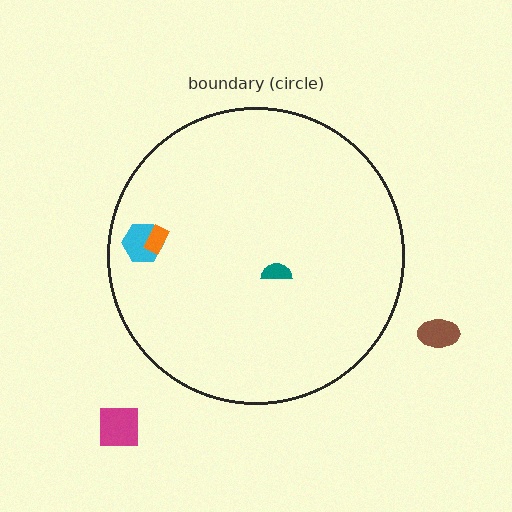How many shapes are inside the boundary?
3 inside, 2 outside.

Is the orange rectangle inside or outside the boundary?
Inside.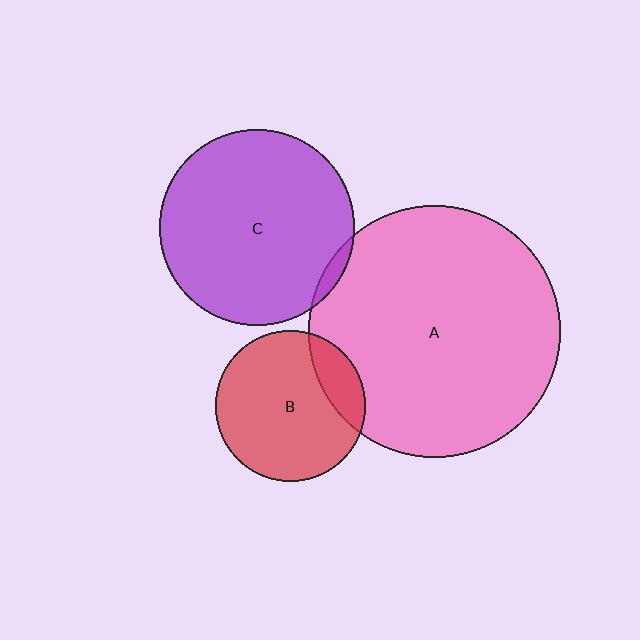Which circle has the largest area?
Circle A (pink).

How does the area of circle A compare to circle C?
Approximately 1.7 times.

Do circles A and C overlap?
Yes.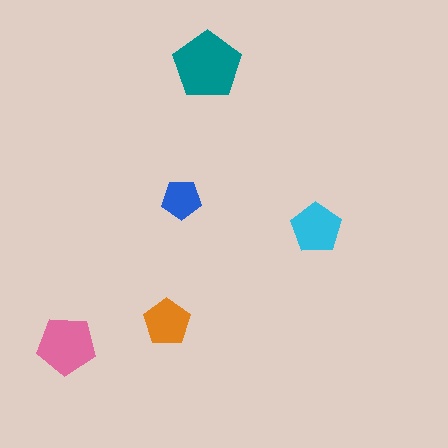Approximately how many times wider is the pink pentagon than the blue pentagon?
About 1.5 times wider.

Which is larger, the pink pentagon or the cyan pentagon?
The pink one.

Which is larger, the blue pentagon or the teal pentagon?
The teal one.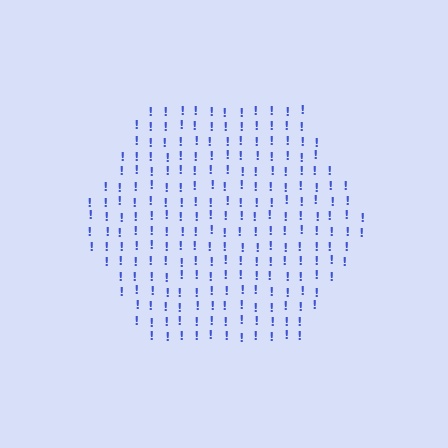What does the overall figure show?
The overall figure shows a hexagon.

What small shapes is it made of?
It is made of small exclamation marks.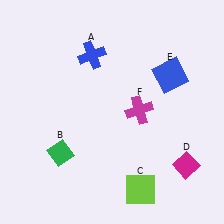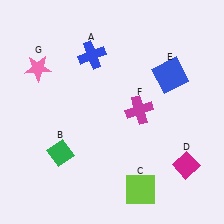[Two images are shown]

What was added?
A pink star (G) was added in Image 2.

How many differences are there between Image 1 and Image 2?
There is 1 difference between the two images.